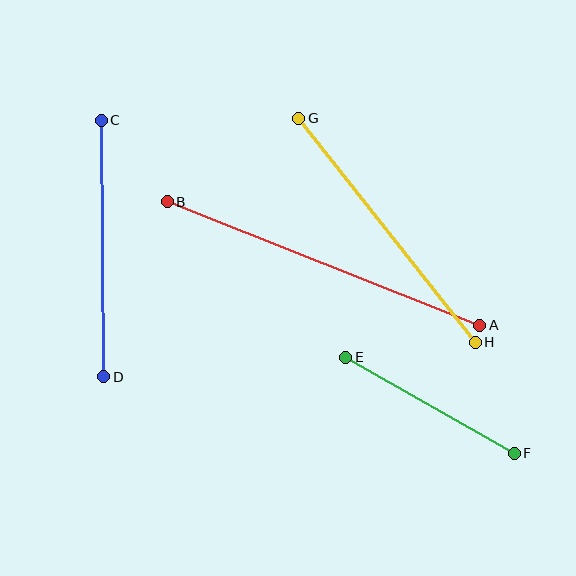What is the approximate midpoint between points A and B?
The midpoint is at approximately (324, 264) pixels.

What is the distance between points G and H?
The distance is approximately 285 pixels.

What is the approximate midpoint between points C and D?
The midpoint is at approximately (102, 248) pixels.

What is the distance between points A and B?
The distance is approximately 336 pixels.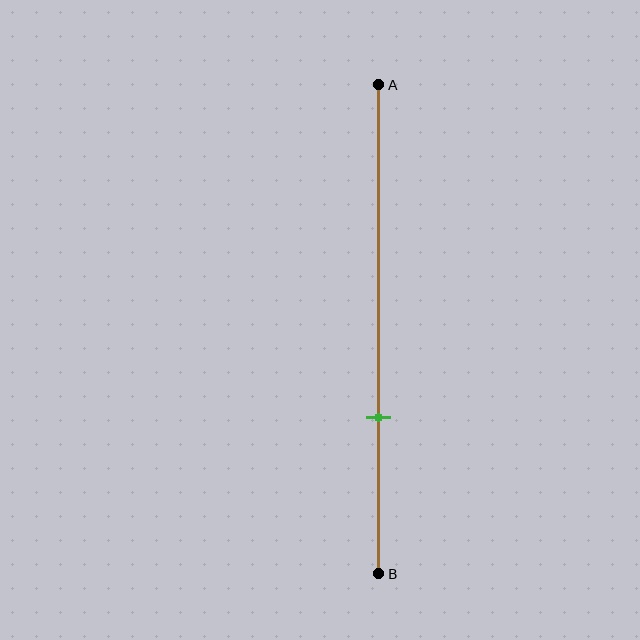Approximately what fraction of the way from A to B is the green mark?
The green mark is approximately 70% of the way from A to B.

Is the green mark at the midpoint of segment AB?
No, the mark is at about 70% from A, not at the 50% midpoint.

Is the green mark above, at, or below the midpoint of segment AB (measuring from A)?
The green mark is below the midpoint of segment AB.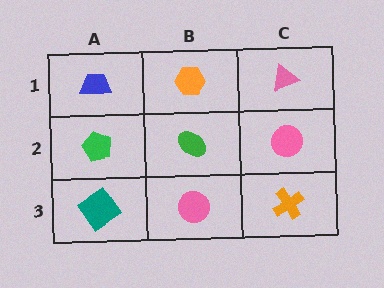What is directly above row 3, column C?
A pink circle.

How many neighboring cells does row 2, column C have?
3.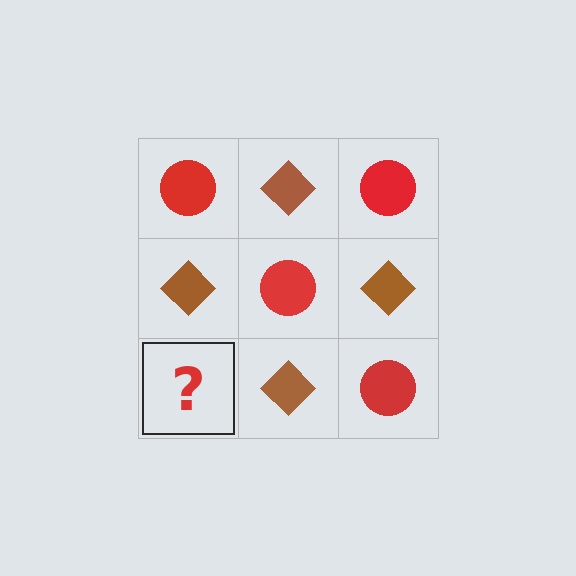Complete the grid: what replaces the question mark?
The question mark should be replaced with a red circle.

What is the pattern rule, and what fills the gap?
The rule is that it alternates red circle and brown diamond in a checkerboard pattern. The gap should be filled with a red circle.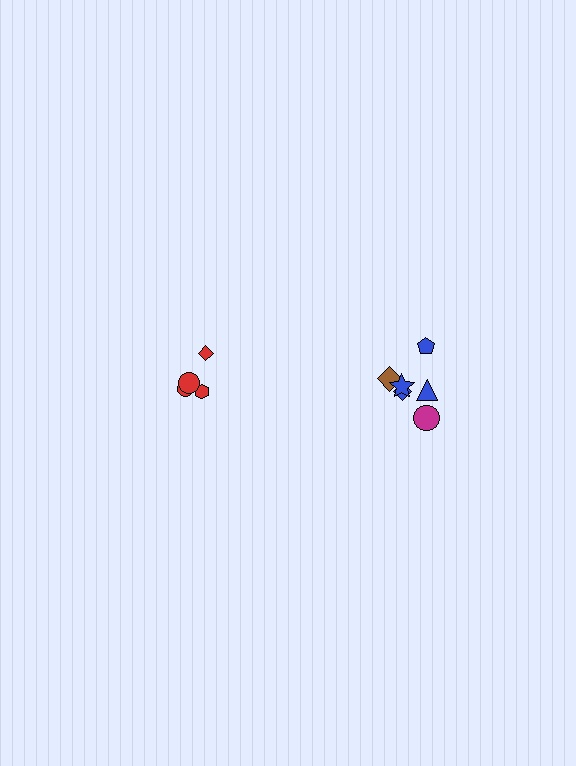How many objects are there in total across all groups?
There are 10 objects.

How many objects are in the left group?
There are 4 objects.